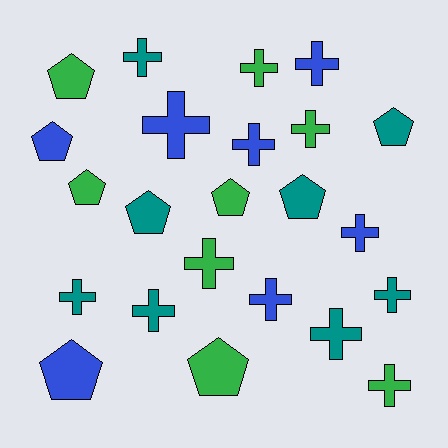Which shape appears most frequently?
Cross, with 14 objects.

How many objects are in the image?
There are 23 objects.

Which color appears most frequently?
Teal, with 8 objects.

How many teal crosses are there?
There are 5 teal crosses.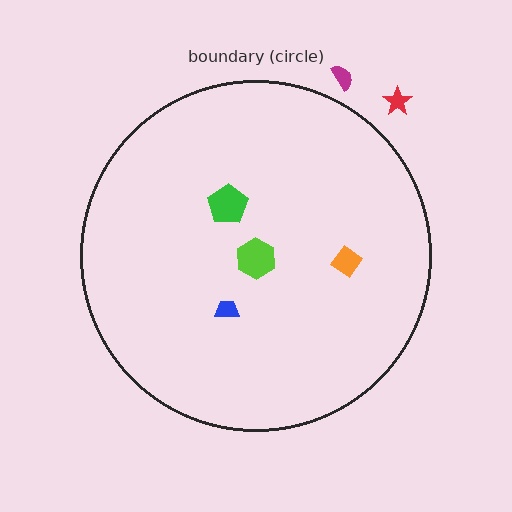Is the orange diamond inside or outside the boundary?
Inside.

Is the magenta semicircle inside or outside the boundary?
Outside.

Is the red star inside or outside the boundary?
Outside.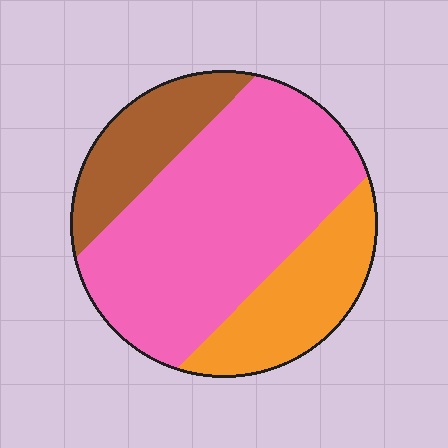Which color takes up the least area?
Brown, at roughly 20%.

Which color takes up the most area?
Pink, at roughly 60%.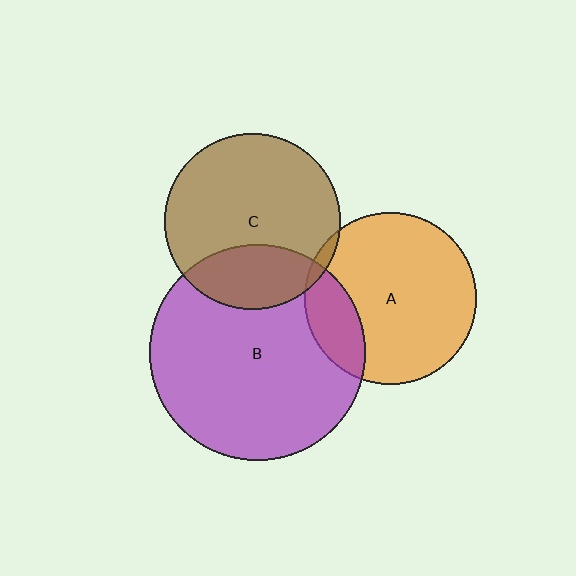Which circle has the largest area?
Circle B (purple).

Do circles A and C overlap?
Yes.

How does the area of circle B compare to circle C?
Approximately 1.5 times.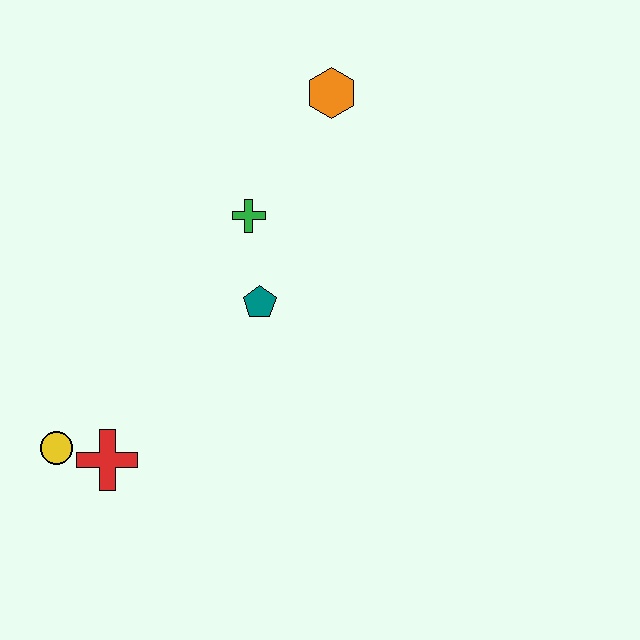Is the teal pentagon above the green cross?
No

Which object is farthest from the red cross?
The orange hexagon is farthest from the red cross.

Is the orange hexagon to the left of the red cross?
No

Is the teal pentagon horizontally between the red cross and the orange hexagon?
Yes